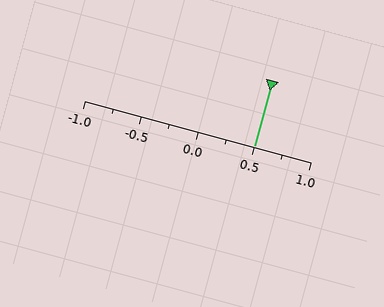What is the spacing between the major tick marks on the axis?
The major ticks are spaced 0.5 apart.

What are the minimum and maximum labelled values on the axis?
The axis runs from -1.0 to 1.0.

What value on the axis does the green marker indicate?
The marker indicates approximately 0.5.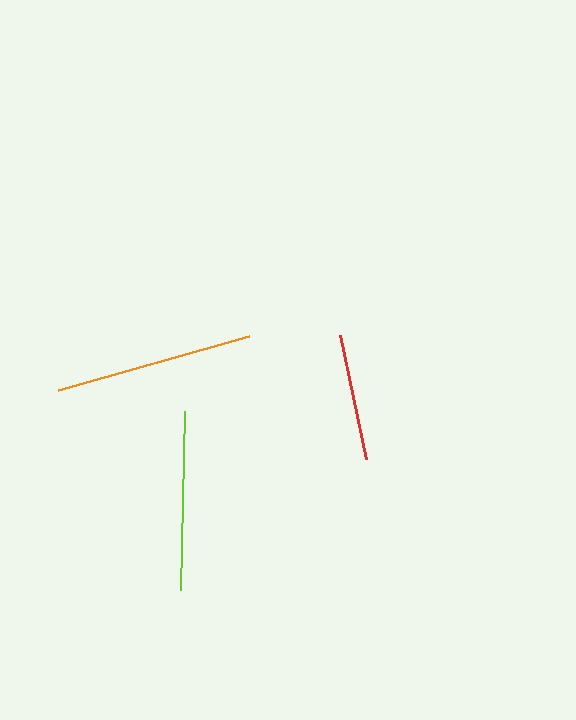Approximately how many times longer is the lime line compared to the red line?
The lime line is approximately 1.4 times the length of the red line.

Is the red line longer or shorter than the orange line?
The orange line is longer than the red line.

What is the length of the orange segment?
The orange segment is approximately 199 pixels long.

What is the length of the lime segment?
The lime segment is approximately 179 pixels long.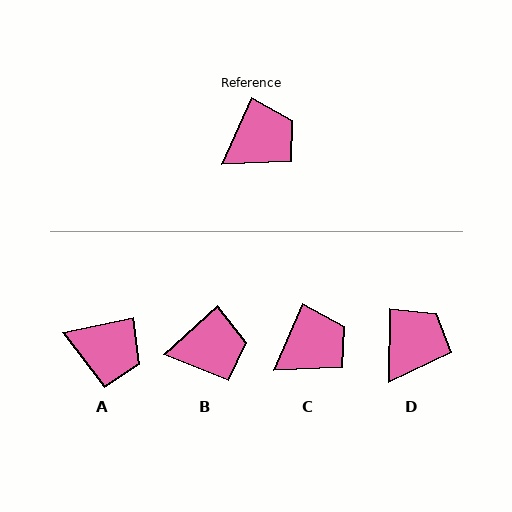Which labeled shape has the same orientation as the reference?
C.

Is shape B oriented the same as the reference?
No, it is off by about 24 degrees.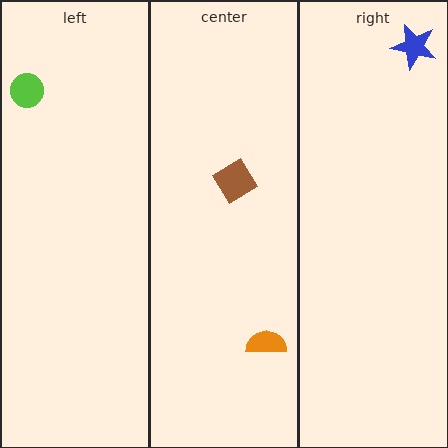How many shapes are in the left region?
1.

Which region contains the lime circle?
The left region.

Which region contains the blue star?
The right region.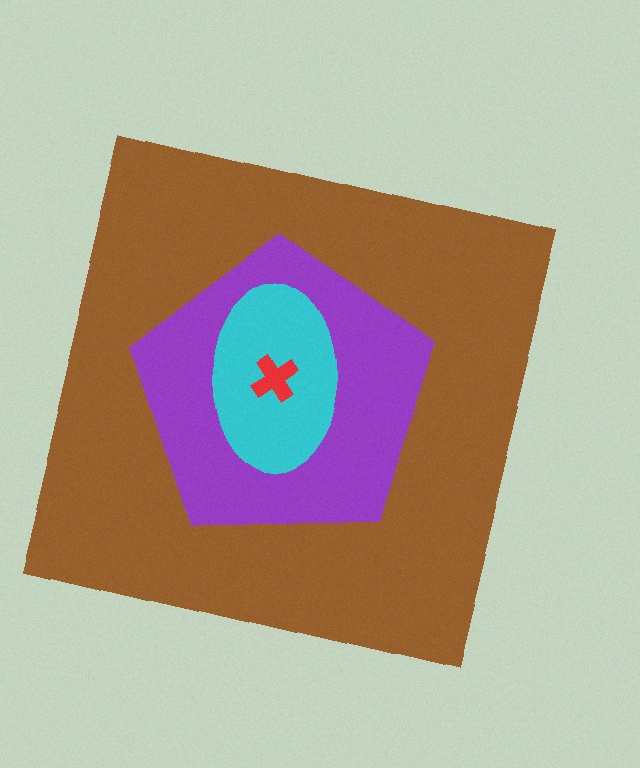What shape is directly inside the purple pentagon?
The cyan ellipse.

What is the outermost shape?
The brown square.